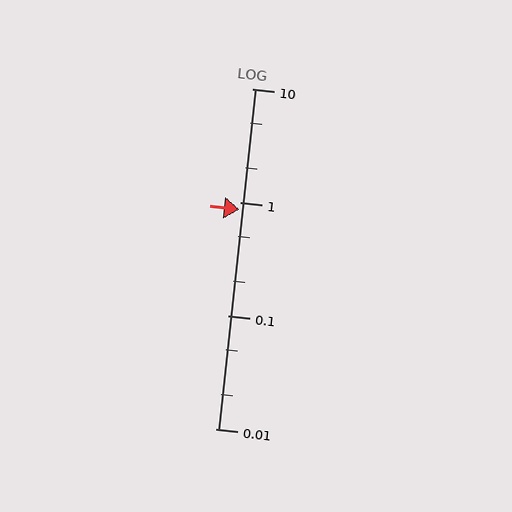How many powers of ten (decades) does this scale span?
The scale spans 3 decades, from 0.01 to 10.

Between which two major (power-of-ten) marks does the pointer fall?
The pointer is between 0.1 and 1.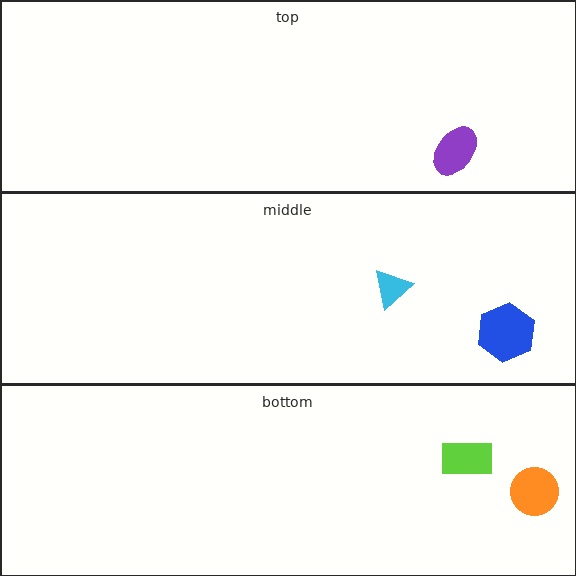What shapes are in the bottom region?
The lime rectangle, the orange circle.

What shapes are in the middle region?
The blue hexagon, the cyan triangle.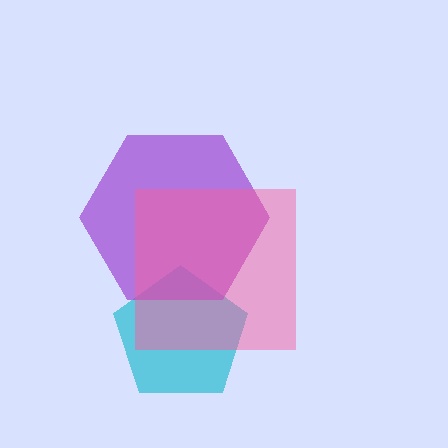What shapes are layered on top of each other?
The layered shapes are: a cyan pentagon, a purple hexagon, a pink square.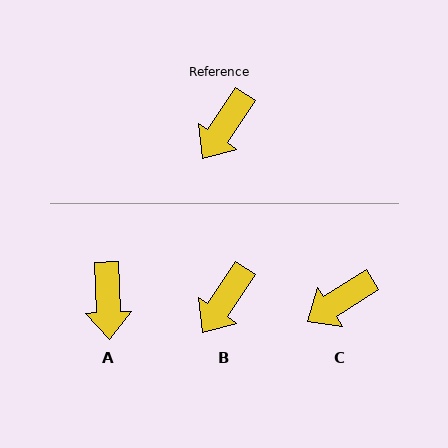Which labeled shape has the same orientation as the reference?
B.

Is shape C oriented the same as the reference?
No, it is off by about 24 degrees.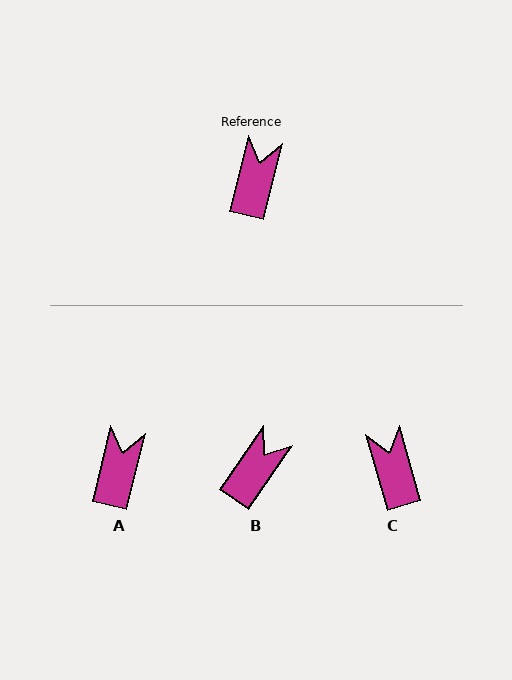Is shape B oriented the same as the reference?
No, it is off by about 21 degrees.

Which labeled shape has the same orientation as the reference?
A.